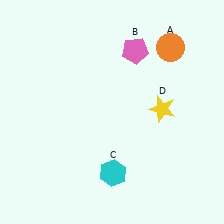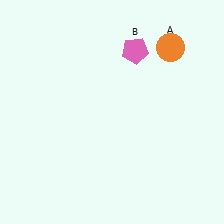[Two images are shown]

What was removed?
The yellow star (D), the cyan hexagon (C) were removed in Image 2.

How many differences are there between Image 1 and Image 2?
There are 2 differences between the two images.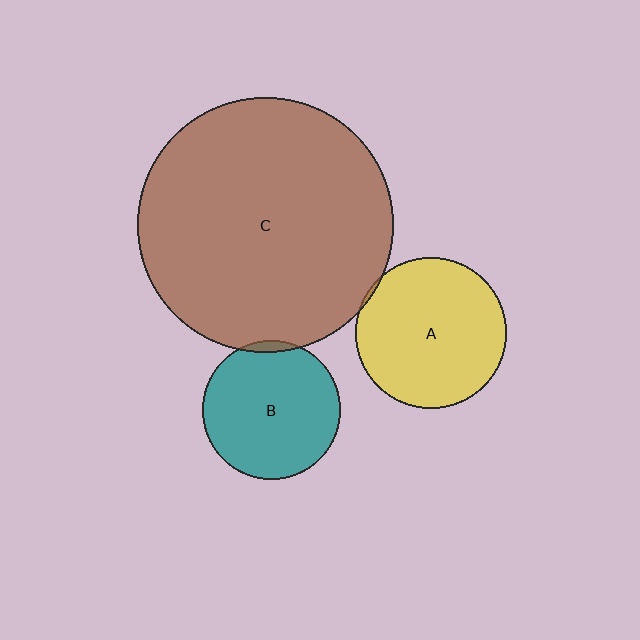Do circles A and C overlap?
Yes.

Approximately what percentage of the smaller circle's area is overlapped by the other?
Approximately 5%.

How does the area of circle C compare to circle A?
Approximately 2.9 times.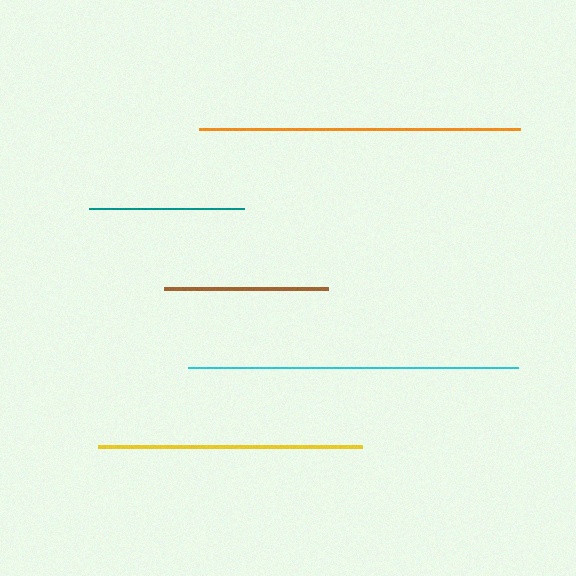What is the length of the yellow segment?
The yellow segment is approximately 265 pixels long.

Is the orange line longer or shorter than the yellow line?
The orange line is longer than the yellow line.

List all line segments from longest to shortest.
From longest to shortest: cyan, orange, yellow, brown, teal.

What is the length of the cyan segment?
The cyan segment is approximately 330 pixels long.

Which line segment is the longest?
The cyan line is the longest at approximately 330 pixels.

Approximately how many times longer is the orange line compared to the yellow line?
The orange line is approximately 1.2 times the length of the yellow line.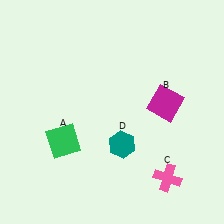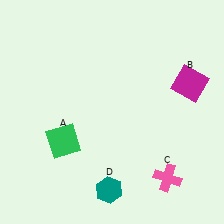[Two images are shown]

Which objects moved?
The objects that moved are: the magenta square (B), the teal hexagon (D).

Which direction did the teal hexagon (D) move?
The teal hexagon (D) moved down.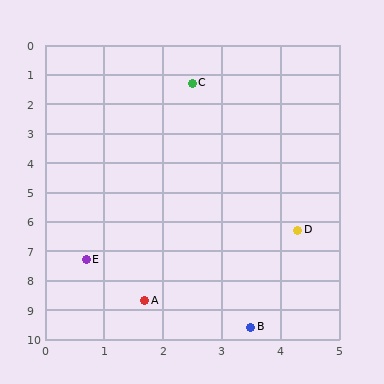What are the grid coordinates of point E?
Point E is at approximately (0.7, 7.3).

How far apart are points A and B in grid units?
Points A and B are about 2.0 grid units apart.